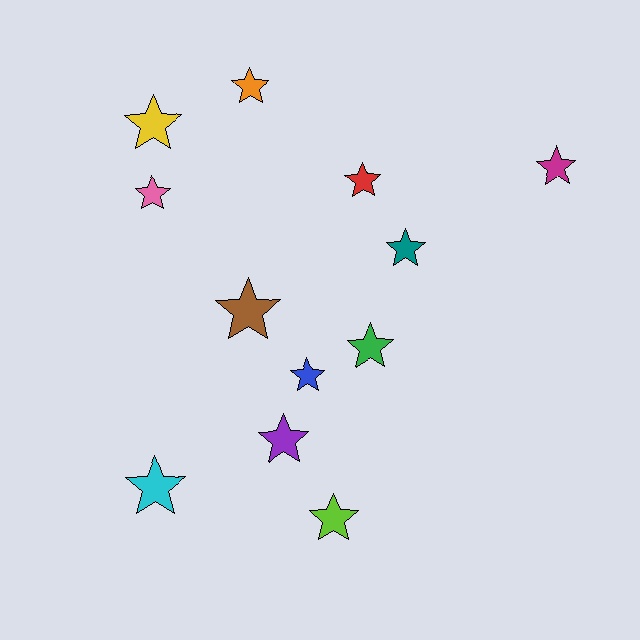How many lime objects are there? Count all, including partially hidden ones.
There is 1 lime object.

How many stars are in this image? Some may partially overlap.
There are 12 stars.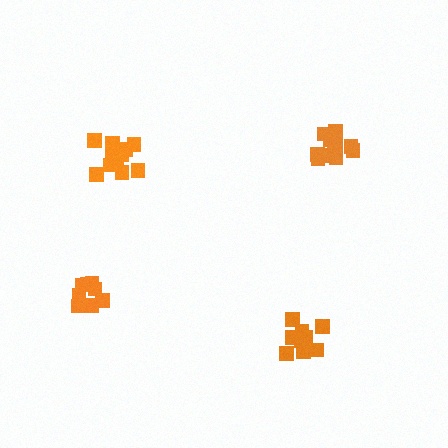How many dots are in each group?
Group 1: 9 dots, Group 2: 13 dots, Group 3: 10 dots, Group 4: 13 dots (45 total).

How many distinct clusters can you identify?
There are 4 distinct clusters.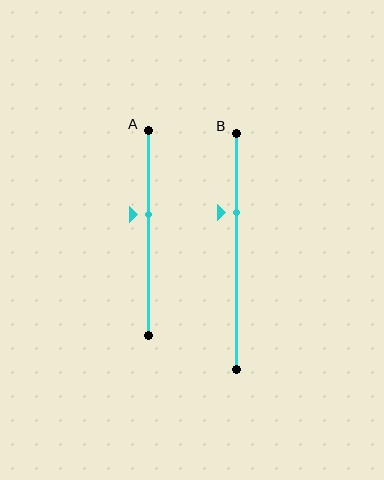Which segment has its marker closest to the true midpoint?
Segment A has its marker closest to the true midpoint.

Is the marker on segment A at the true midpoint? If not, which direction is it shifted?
No, the marker on segment A is shifted upward by about 9% of the segment length.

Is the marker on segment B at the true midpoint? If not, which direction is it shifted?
No, the marker on segment B is shifted upward by about 16% of the segment length.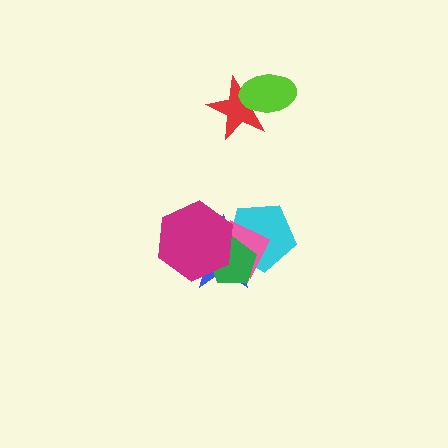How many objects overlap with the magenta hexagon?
4 objects overlap with the magenta hexagon.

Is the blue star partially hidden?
Yes, it is partially covered by another shape.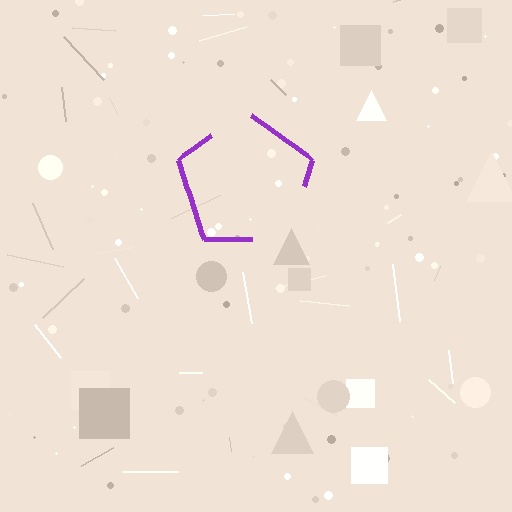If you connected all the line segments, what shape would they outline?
They would outline a pentagon.